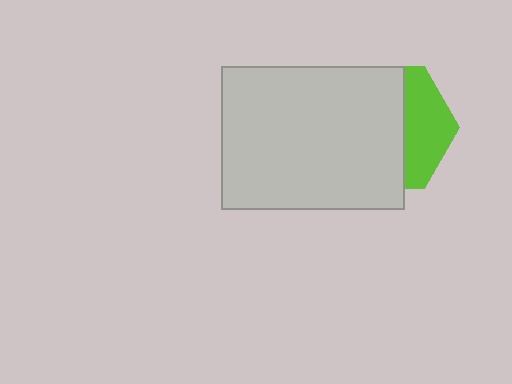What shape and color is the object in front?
The object in front is a light gray rectangle.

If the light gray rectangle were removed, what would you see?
You would see the complete lime hexagon.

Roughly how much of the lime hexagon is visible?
A small part of it is visible (roughly 35%).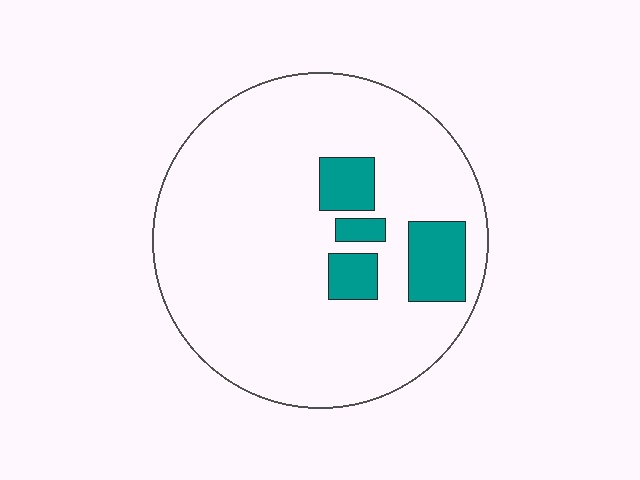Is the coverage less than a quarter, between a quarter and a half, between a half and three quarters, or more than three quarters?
Less than a quarter.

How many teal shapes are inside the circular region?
4.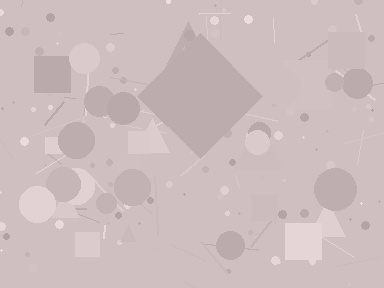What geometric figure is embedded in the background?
A diamond is embedded in the background.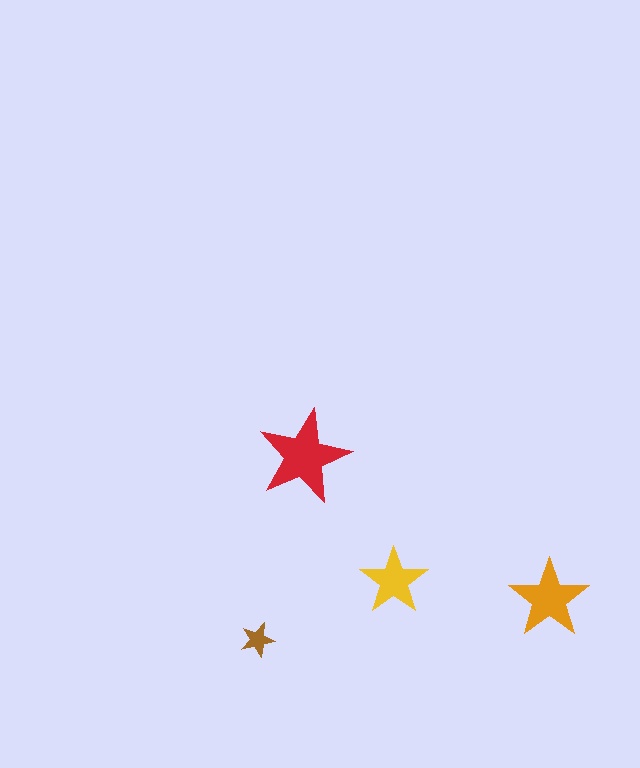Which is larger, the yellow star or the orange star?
The orange one.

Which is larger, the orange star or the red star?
The red one.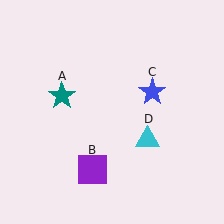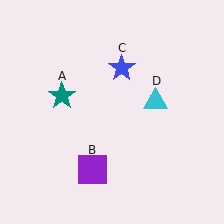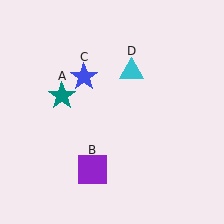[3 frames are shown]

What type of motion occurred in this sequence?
The blue star (object C), cyan triangle (object D) rotated counterclockwise around the center of the scene.